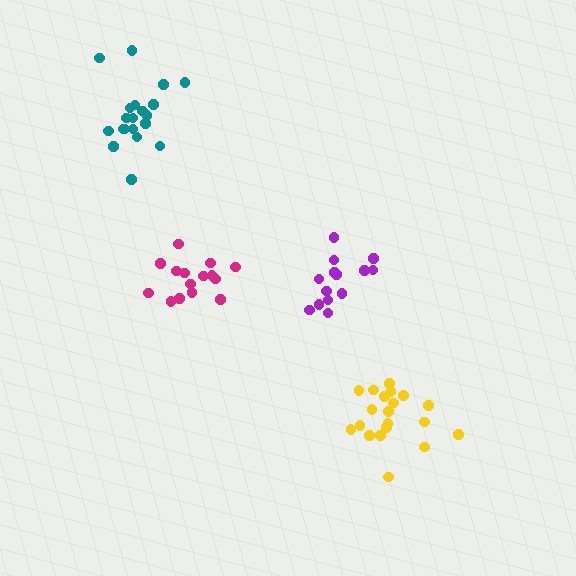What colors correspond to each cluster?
The clusters are colored: magenta, purple, yellow, teal.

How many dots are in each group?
Group 1: 15 dots, Group 2: 14 dots, Group 3: 20 dots, Group 4: 20 dots (69 total).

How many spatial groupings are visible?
There are 4 spatial groupings.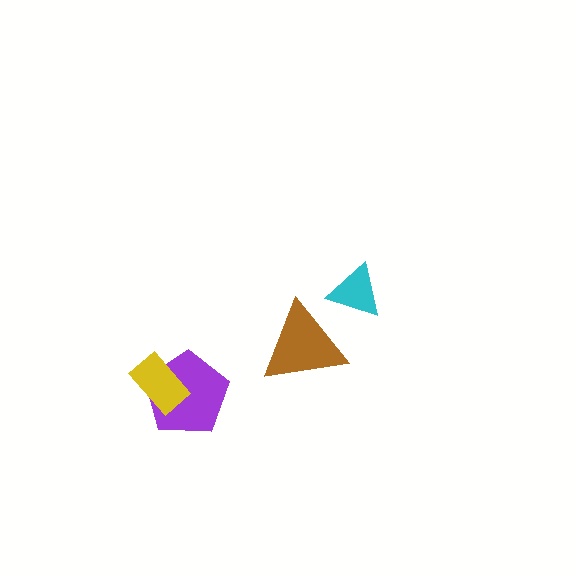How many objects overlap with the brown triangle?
0 objects overlap with the brown triangle.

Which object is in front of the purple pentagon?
The yellow rectangle is in front of the purple pentagon.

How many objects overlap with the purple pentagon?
1 object overlaps with the purple pentagon.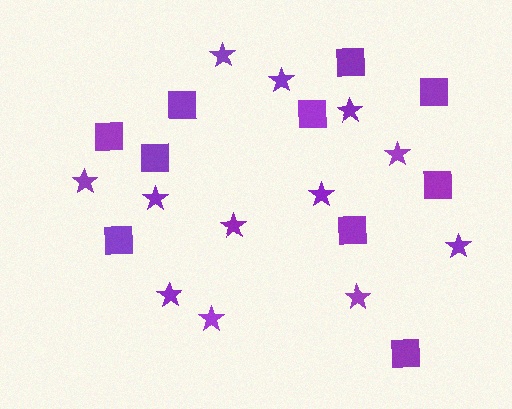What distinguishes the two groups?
There are 2 groups: one group of stars (12) and one group of squares (10).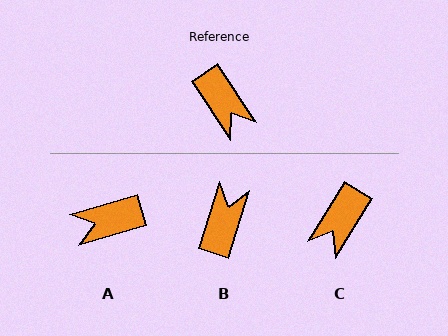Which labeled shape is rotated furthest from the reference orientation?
B, about 129 degrees away.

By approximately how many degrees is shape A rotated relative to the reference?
Approximately 107 degrees clockwise.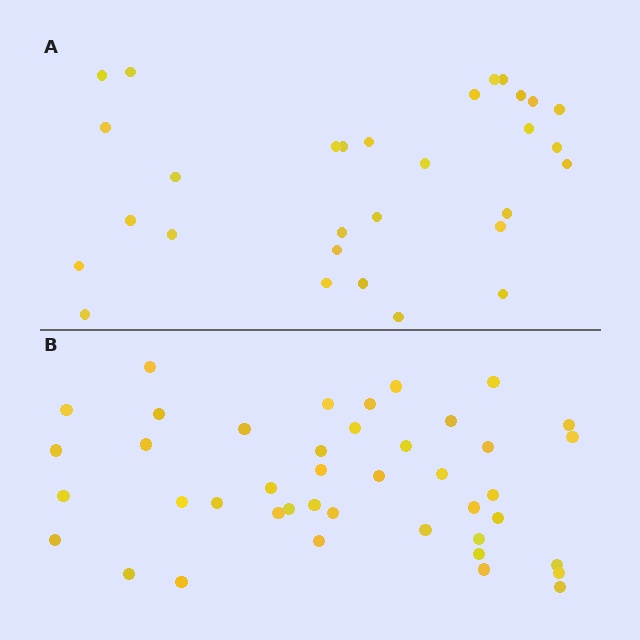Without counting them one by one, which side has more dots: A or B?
Region B (the bottom region) has more dots.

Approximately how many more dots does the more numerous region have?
Region B has roughly 12 or so more dots than region A.